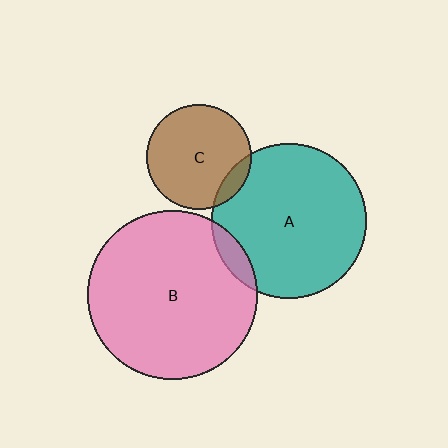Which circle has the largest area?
Circle B (pink).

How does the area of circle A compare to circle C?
Approximately 2.2 times.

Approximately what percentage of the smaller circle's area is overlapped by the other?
Approximately 10%.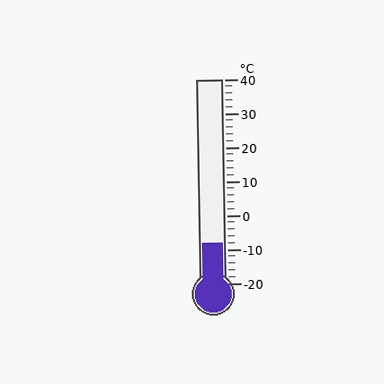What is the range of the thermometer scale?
The thermometer scale ranges from -20°C to 40°C.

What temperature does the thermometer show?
The thermometer shows approximately -8°C.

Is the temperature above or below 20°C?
The temperature is below 20°C.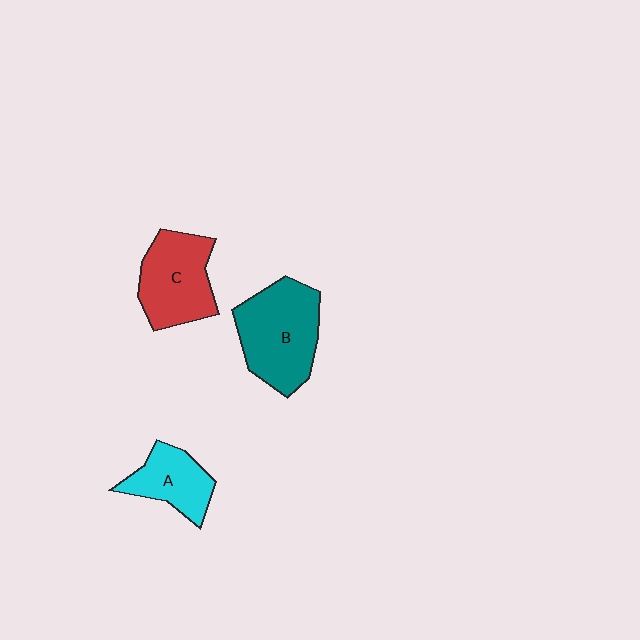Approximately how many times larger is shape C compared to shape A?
Approximately 1.4 times.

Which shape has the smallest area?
Shape A (cyan).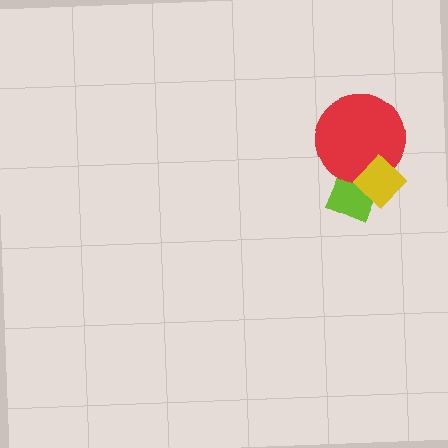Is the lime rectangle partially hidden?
Yes, it is partially covered by another shape.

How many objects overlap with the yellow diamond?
2 objects overlap with the yellow diamond.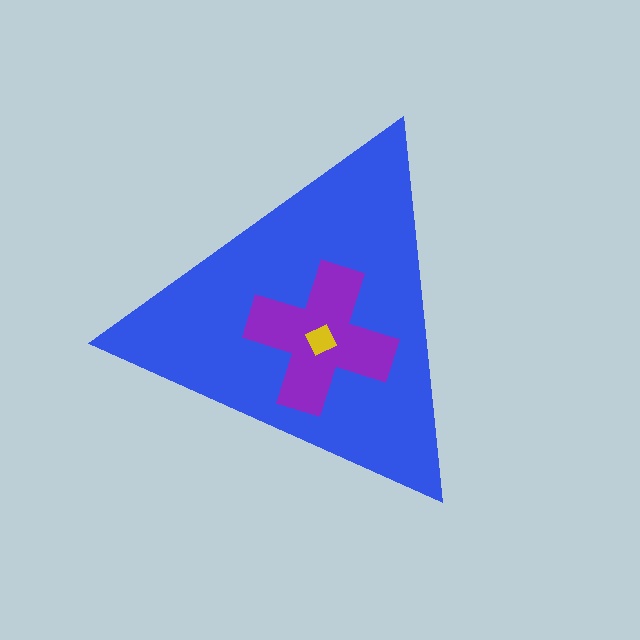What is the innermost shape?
The yellow square.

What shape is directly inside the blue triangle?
The purple cross.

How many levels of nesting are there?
3.